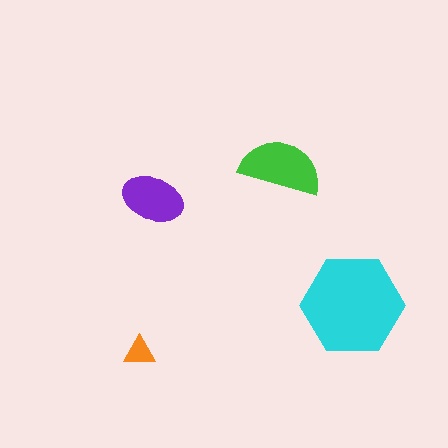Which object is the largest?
The cyan hexagon.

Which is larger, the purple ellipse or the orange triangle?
The purple ellipse.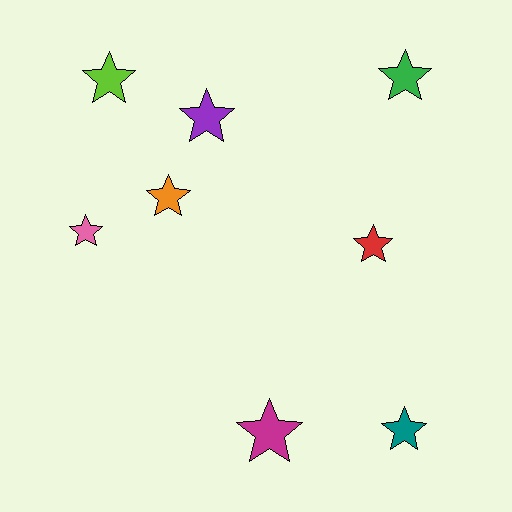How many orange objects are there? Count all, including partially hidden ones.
There is 1 orange object.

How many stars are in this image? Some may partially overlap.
There are 8 stars.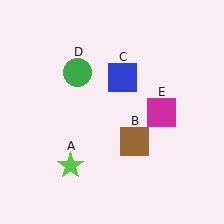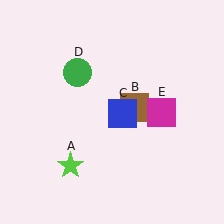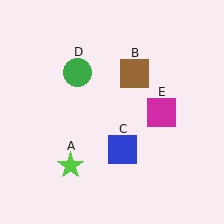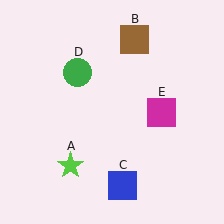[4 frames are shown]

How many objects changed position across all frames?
2 objects changed position: brown square (object B), blue square (object C).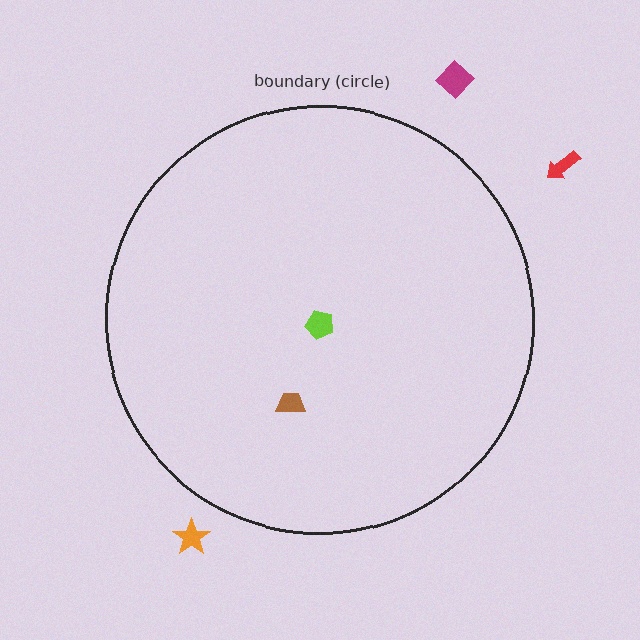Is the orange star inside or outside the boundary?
Outside.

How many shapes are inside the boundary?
2 inside, 3 outside.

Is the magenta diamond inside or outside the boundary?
Outside.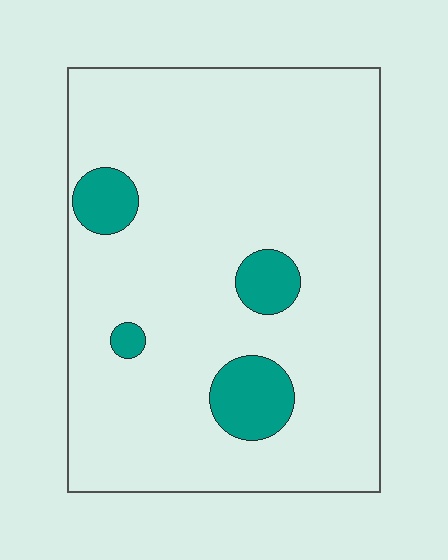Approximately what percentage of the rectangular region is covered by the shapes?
Approximately 10%.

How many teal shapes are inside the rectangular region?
4.